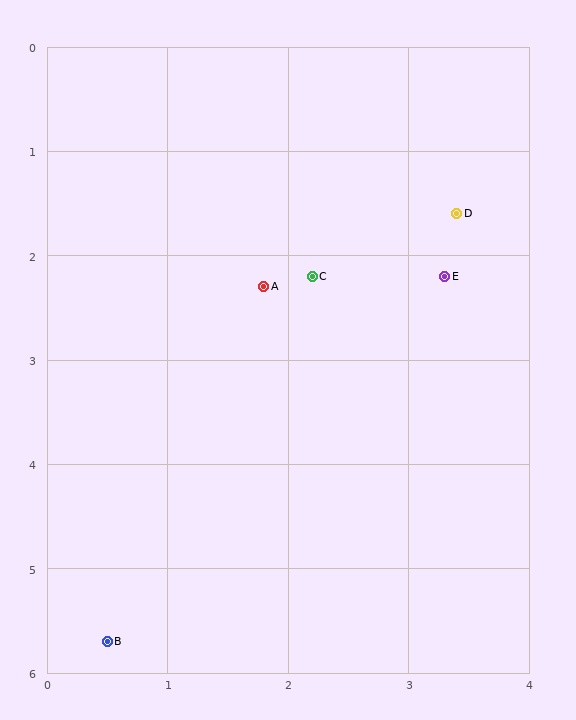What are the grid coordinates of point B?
Point B is at approximately (0.5, 5.7).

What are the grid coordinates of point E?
Point E is at approximately (3.3, 2.2).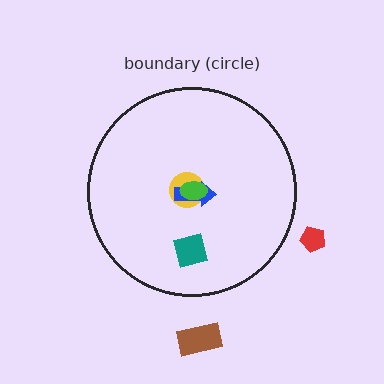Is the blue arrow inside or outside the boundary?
Inside.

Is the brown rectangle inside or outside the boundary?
Outside.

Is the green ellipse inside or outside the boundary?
Inside.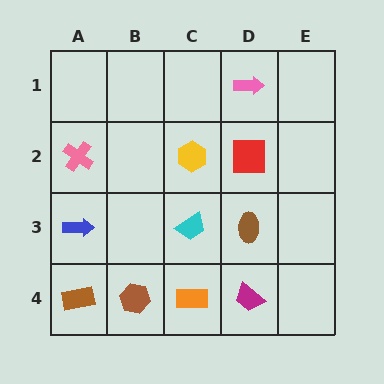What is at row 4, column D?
A magenta trapezoid.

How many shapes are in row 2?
3 shapes.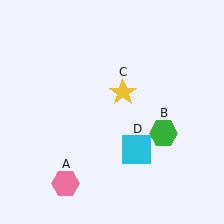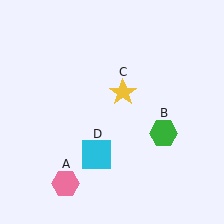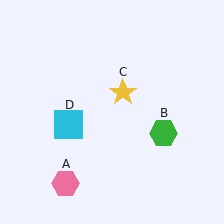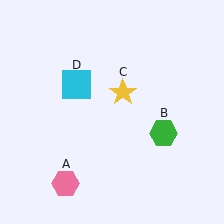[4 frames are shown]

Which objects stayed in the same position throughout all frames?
Pink hexagon (object A) and green hexagon (object B) and yellow star (object C) remained stationary.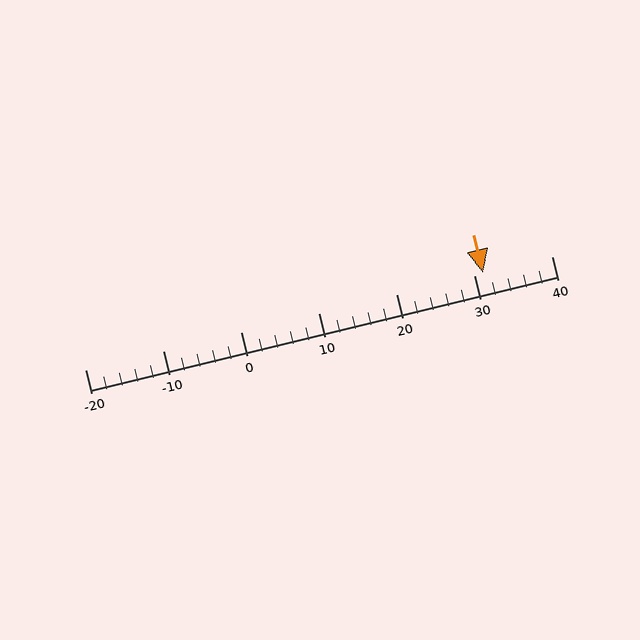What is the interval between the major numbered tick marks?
The major tick marks are spaced 10 units apart.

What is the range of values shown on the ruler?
The ruler shows values from -20 to 40.